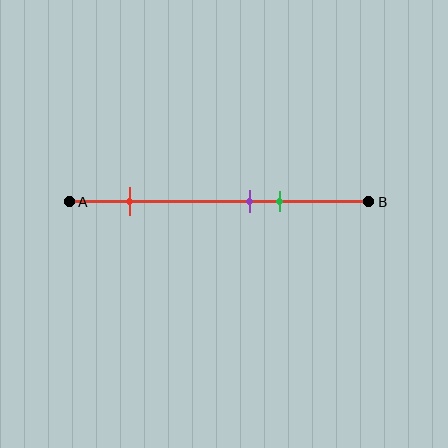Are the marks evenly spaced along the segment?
No, the marks are not evenly spaced.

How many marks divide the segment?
There are 3 marks dividing the segment.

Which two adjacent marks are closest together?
The purple and green marks are the closest adjacent pair.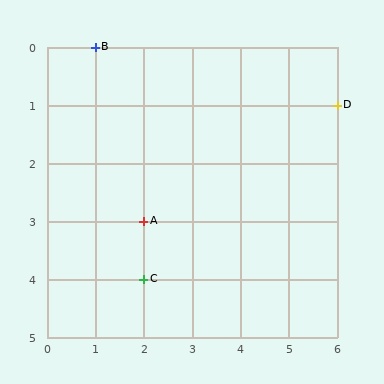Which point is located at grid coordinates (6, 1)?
Point D is at (6, 1).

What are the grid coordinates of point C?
Point C is at grid coordinates (2, 4).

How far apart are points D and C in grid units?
Points D and C are 4 columns and 3 rows apart (about 5.0 grid units diagonally).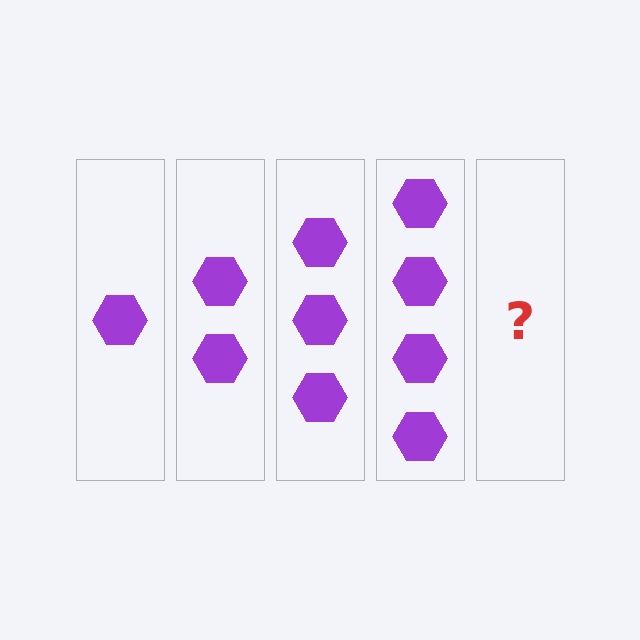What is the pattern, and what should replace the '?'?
The pattern is that each step adds one more hexagon. The '?' should be 5 hexagons.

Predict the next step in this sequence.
The next step is 5 hexagons.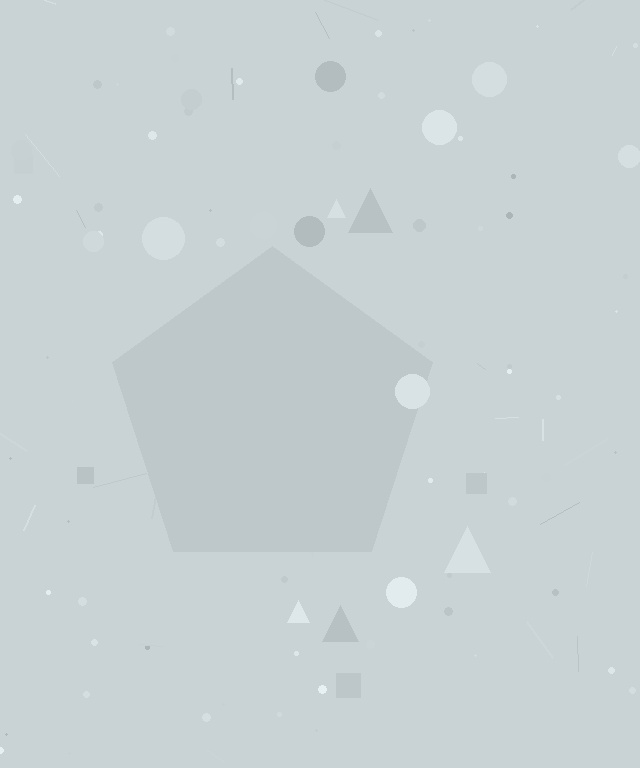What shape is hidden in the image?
A pentagon is hidden in the image.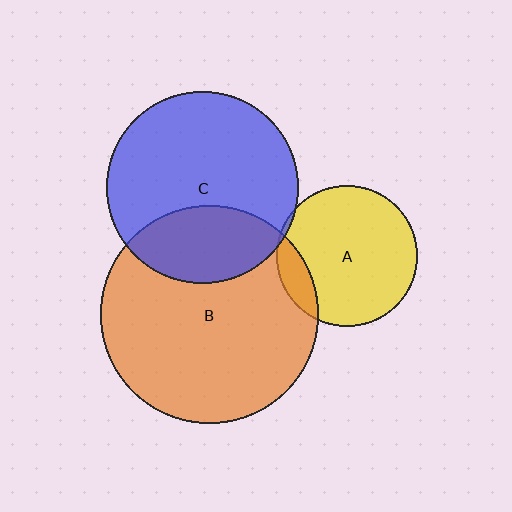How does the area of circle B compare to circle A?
Approximately 2.4 times.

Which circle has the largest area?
Circle B (orange).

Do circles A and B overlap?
Yes.